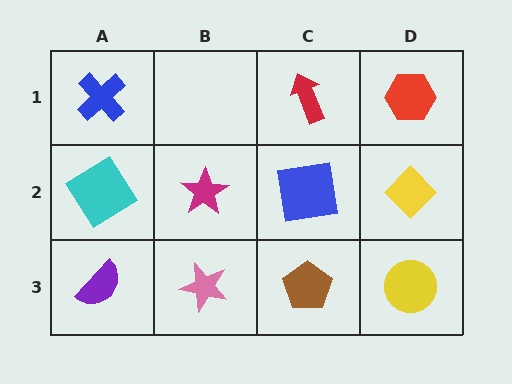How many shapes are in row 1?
3 shapes.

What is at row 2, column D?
A yellow diamond.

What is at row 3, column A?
A purple semicircle.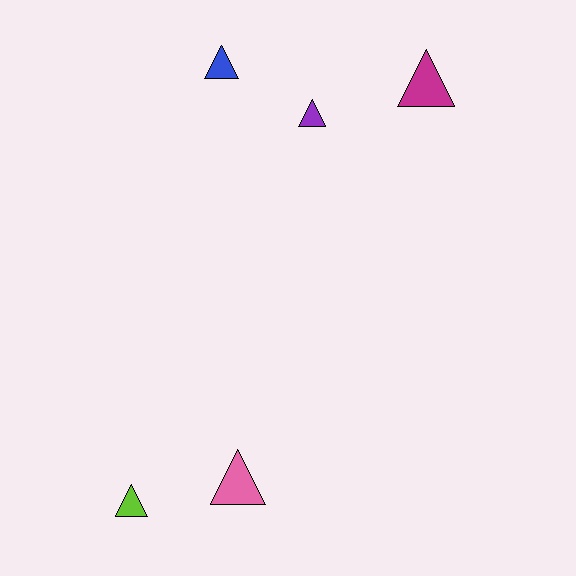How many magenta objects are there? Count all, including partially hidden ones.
There is 1 magenta object.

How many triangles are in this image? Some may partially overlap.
There are 5 triangles.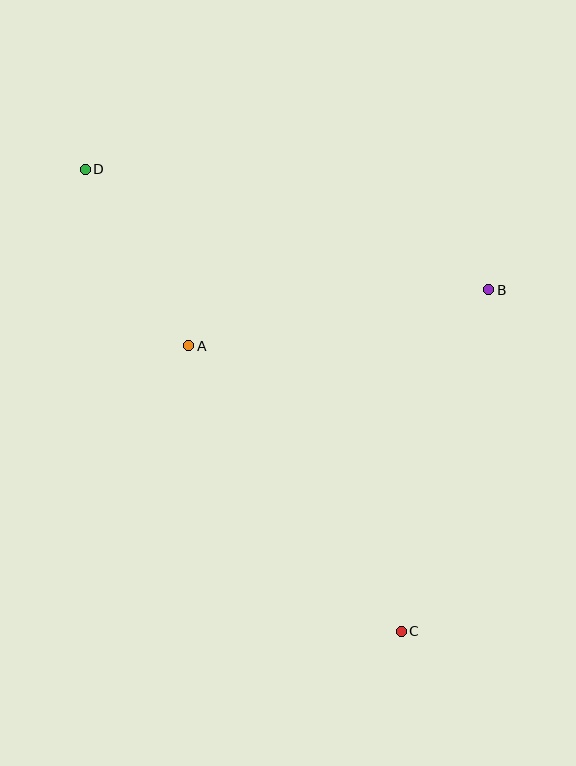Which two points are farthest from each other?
Points C and D are farthest from each other.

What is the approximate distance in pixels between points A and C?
The distance between A and C is approximately 356 pixels.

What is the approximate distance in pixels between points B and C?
The distance between B and C is approximately 352 pixels.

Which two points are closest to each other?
Points A and D are closest to each other.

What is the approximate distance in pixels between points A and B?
The distance between A and B is approximately 305 pixels.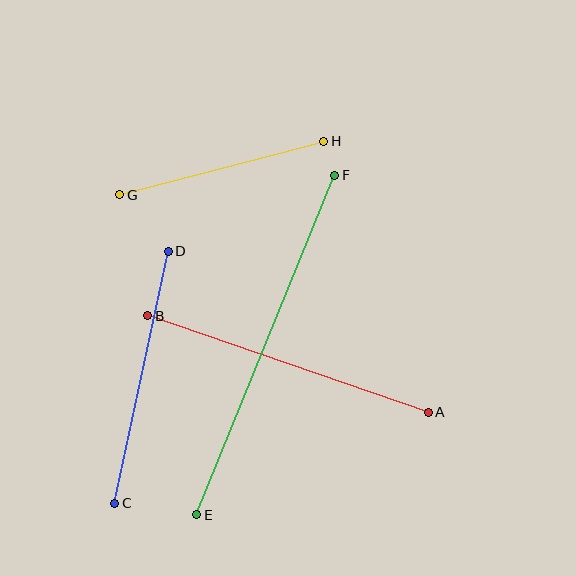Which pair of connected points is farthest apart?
Points E and F are farthest apart.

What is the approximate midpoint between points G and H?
The midpoint is at approximately (222, 168) pixels.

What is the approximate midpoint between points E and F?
The midpoint is at approximately (266, 345) pixels.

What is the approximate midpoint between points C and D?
The midpoint is at approximately (141, 377) pixels.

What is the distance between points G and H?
The distance is approximately 211 pixels.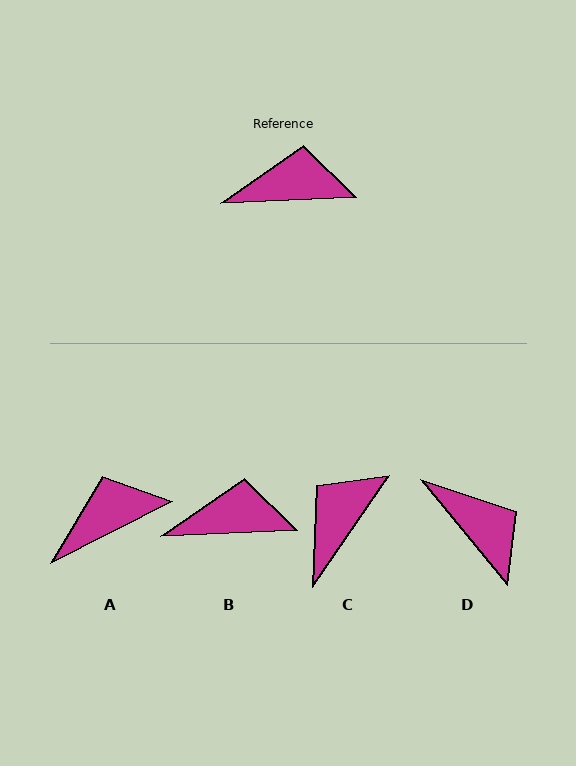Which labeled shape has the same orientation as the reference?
B.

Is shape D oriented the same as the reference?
No, it is off by about 53 degrees.